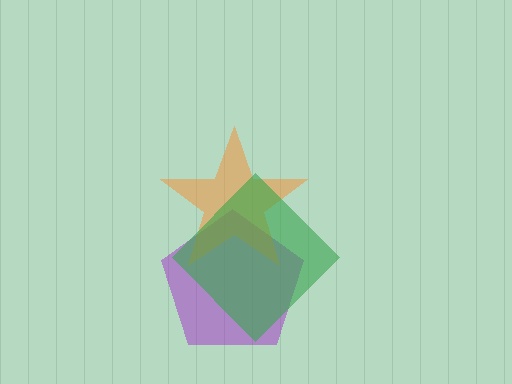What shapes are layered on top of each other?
The layered shapes are: a purple pentagon, an orange star, a green diamond.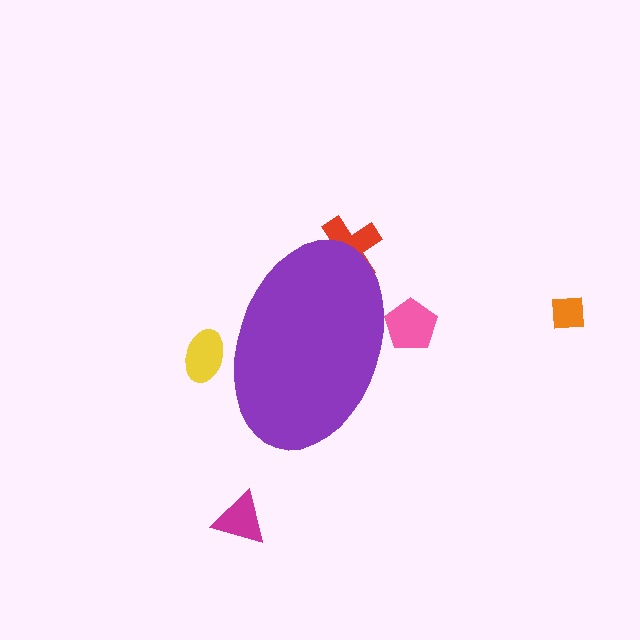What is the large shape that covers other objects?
A purple ellipse.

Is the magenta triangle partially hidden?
No, the magenta triangle is fully visible.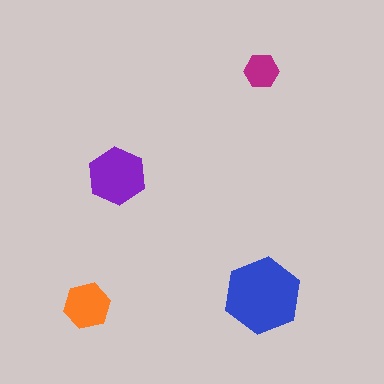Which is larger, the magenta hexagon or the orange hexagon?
The orange one.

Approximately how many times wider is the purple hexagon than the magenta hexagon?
About 1.5 times wider.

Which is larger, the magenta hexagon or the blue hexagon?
The blue one.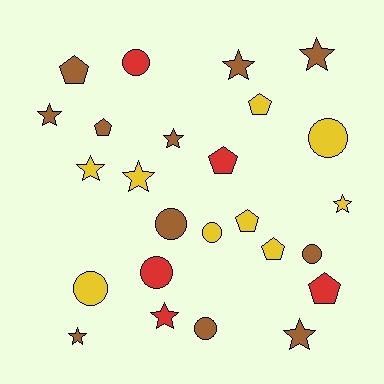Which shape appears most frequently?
Star, with 10 objects.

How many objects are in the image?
There are 25 objects.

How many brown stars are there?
There are 6 brown stars.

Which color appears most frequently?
Brown, with 11 objects.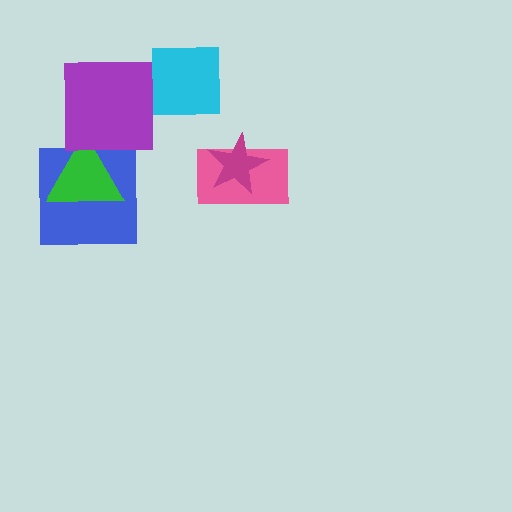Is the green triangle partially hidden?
Yes, it is partially covered by another shape.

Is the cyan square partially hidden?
No, no other shape covers it.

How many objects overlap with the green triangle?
2 objects overlap with the green triangle.